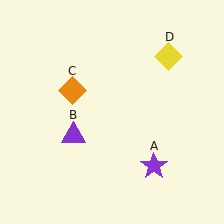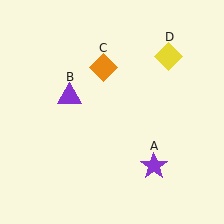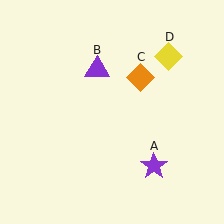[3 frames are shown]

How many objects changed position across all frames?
2 objects changed position: purple triangle (object B), orange diamond (object C).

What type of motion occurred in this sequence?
The purple triangle (object B), orange diamond (object C) rotated clockwise around the center of the scene.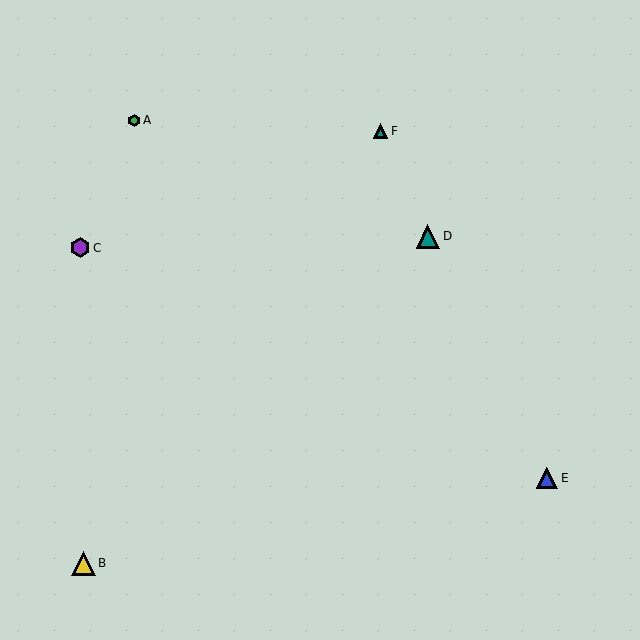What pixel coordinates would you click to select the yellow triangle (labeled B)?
Click at (83, 563) to select the yellow triangle B.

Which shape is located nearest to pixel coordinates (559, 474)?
The blue triangle (labeled E) at (547, 478) is nearest to that location.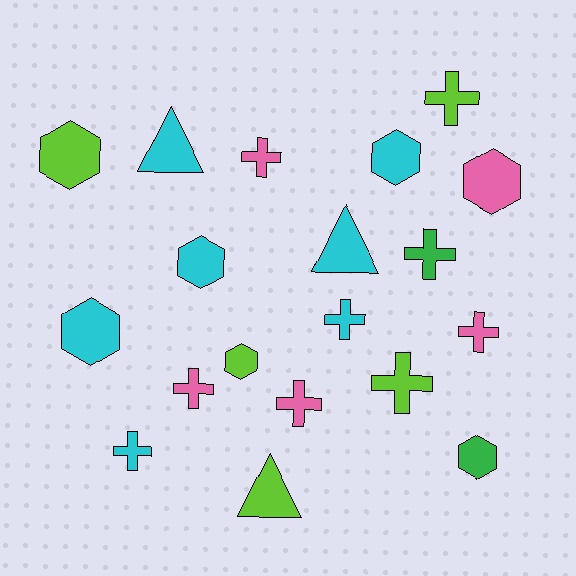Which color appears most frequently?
Cyan, with 7 objects.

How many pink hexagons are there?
There is 1 pink hexagon.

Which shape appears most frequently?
Cross, with 9 objects.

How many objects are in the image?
There are 19 objects.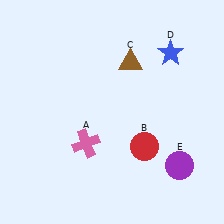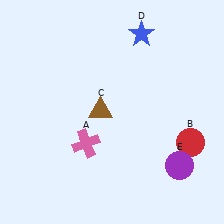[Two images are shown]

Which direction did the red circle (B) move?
The red circle (B) moved right.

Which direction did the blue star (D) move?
The blue star (D) moved left.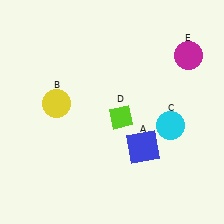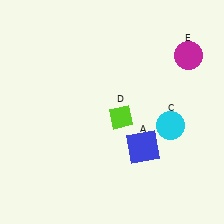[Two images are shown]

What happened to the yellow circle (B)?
The yellow circle (B) was removed in Image 2. It was in the top-left area of Image 1.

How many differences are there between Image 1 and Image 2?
There is 1 difference between the two images.